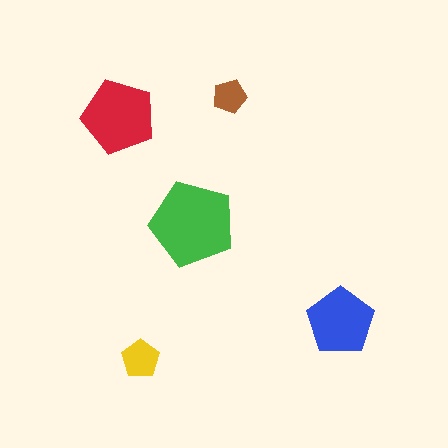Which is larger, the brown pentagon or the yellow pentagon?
The yellow one.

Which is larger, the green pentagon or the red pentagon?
The green one.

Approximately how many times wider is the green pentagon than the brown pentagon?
About 2.5 times wider.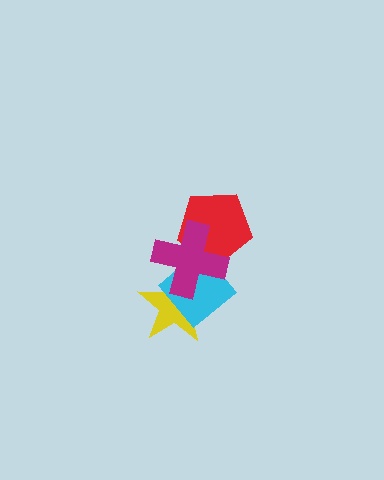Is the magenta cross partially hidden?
No, no other shape covers it.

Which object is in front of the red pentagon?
The magenta cross is in front of the red pentagon.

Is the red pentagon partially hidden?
Yes, it is partially covered by another shape.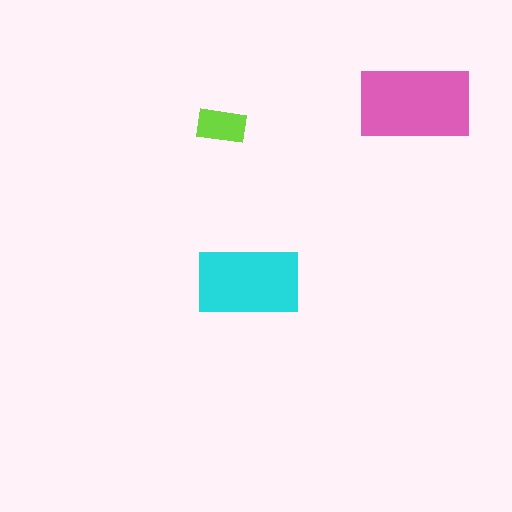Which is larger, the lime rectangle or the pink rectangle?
The pink one.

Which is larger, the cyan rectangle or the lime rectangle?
The cyan one.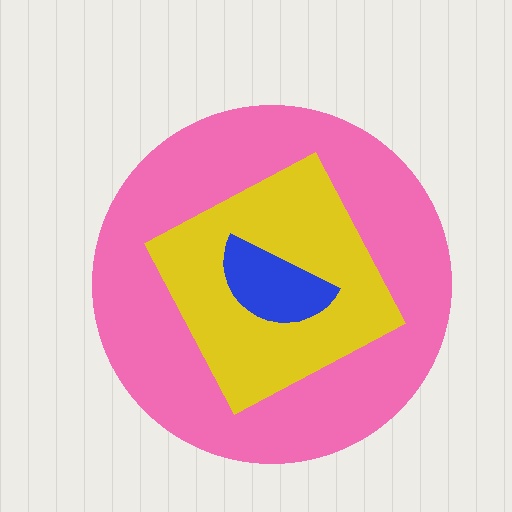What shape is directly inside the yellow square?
The blue semicircle.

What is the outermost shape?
The pink circle.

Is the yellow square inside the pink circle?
Yes.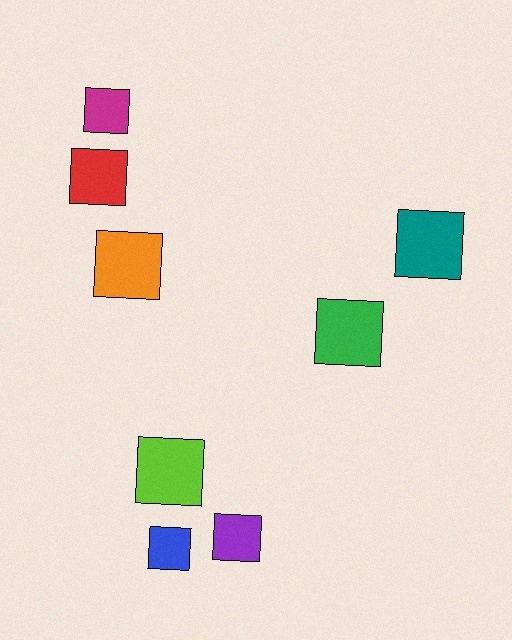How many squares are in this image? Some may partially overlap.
There are 8 squares.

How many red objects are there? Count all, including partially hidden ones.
There is 1 red object.